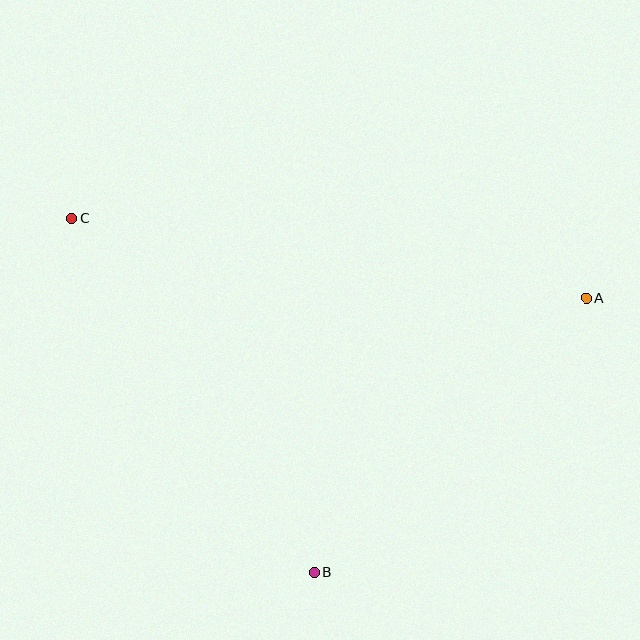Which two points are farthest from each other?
Points A and C are farthest from each other.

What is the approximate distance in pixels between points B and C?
The distance between B and C is approximately 430 pixels.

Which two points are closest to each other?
Points A and B are closest to each other.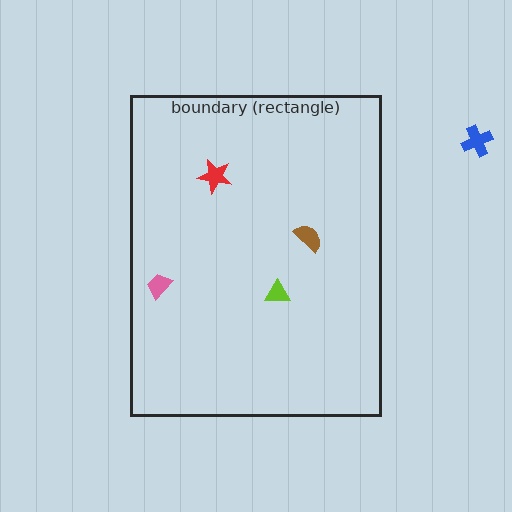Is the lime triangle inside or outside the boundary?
Inside.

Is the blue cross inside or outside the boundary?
Outside.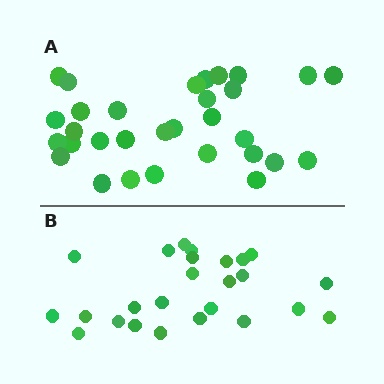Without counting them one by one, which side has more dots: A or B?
Region A (the top region) has more dots.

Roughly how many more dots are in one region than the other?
Region A has about 6 more dots than region B.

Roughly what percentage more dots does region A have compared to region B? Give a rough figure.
About 25% more.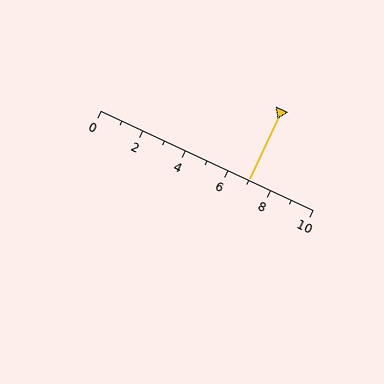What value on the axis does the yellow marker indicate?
The marker indicates approximately 7.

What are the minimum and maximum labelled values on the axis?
The axis runs from 0 to 10.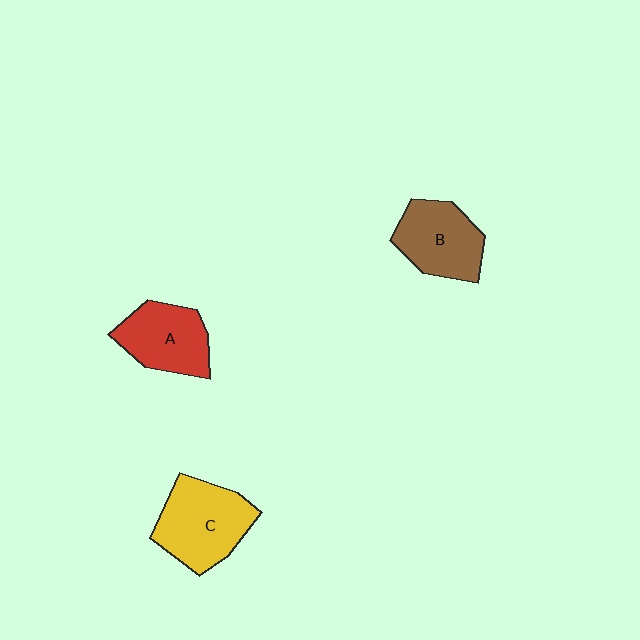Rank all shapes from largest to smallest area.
From largest to smallest: C (yellow), B (brown), A (red).